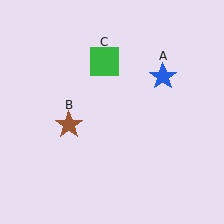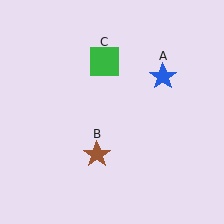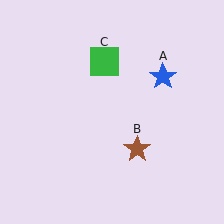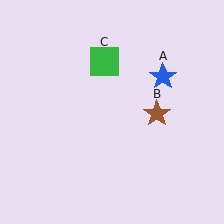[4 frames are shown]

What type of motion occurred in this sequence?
The brown star (object B) rotated counterclockwise around the center of the scene.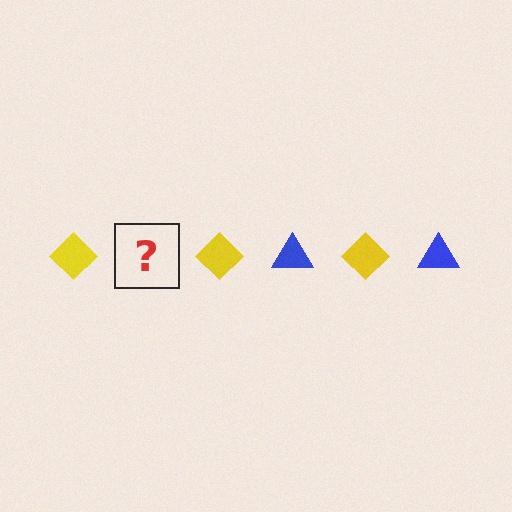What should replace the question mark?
The question mark should be replaced with a blue triangle.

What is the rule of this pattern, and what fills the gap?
The rule is that the pattern alternates between yellow diamond and blue triangle. The gap should be filled with a blue triangle.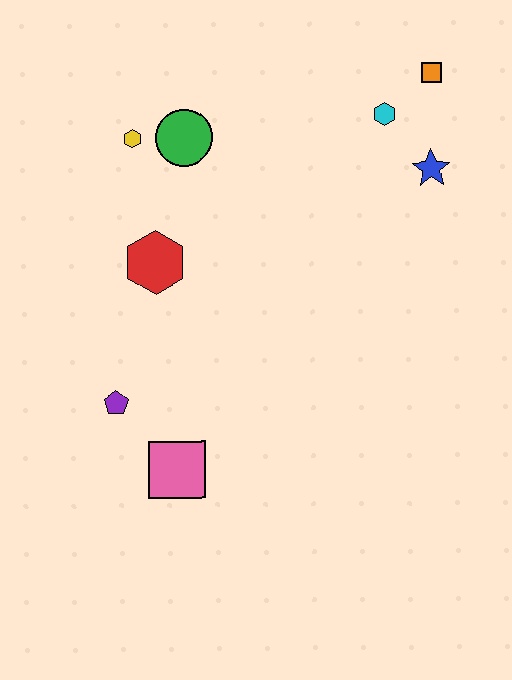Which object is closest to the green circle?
The yellow hexagon is closest to the green circle.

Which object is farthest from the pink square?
The orange square is farthest from the pink square.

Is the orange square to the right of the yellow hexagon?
Yes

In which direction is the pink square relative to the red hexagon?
The pink square is below the red hexagon.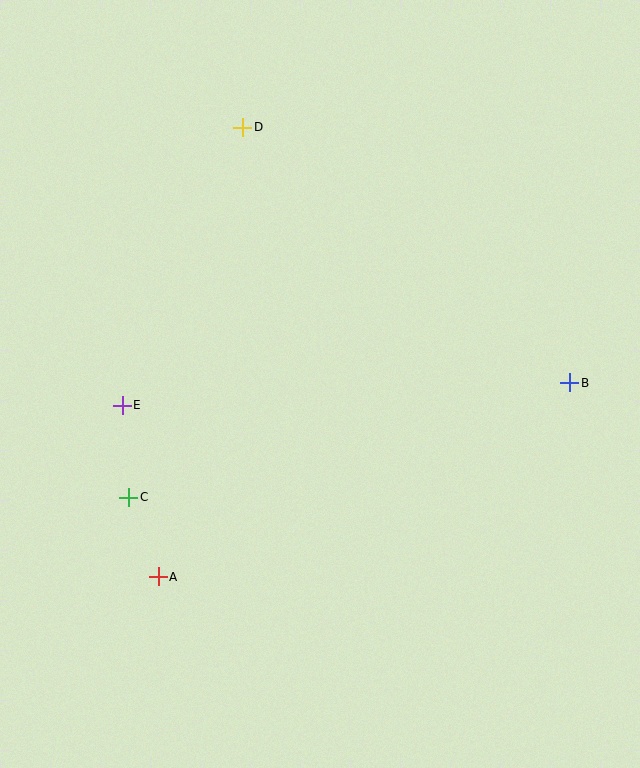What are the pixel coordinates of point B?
Point B is at (570, 383).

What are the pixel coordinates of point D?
Point D is at (243, 127).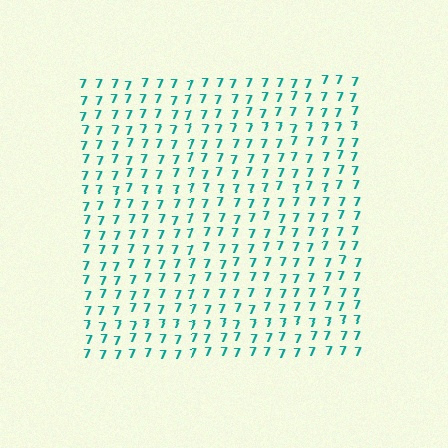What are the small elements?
The small elements are digit 7's.